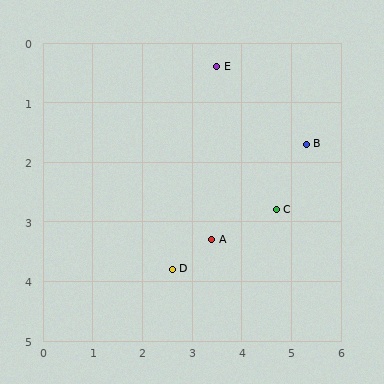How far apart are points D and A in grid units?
Points D and A are about 0.9 grid units apart.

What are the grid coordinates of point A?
Point A is at approximately (3.4, 3.3).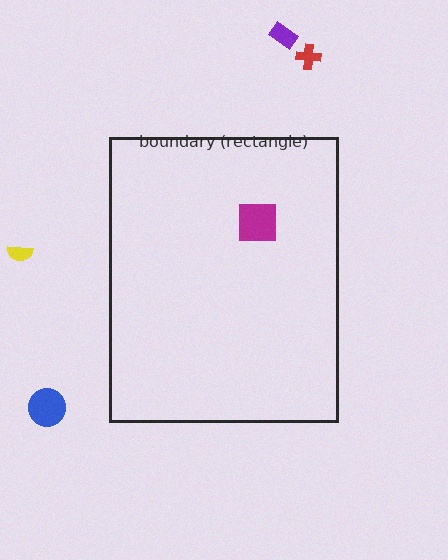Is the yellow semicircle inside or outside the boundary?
Outside.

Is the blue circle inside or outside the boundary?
Outside.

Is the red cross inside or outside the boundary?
Outside.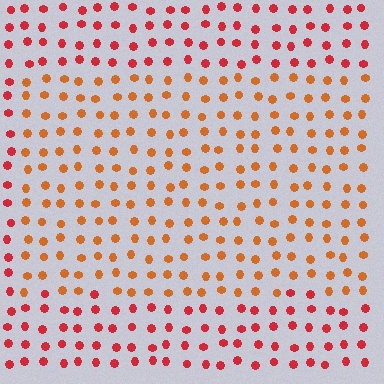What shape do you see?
I see a rectangle.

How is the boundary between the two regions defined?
The boundary is defined purely by a slight shift in hue (about 31 degrees). Spacing, size, and orientation are identical on both sides.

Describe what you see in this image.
The image is filled with small red elements in a uniform arrangement. A rectangle-shaped region is visible where the elements are tinted to a slightly different hue, forming a subtle color boundary.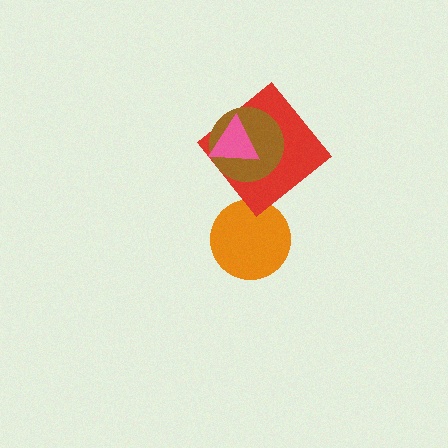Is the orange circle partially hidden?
No, no other shape covers it.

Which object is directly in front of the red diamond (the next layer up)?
The brown circle is directly in front of the red diamond.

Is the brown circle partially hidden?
Yes, it is partially covered by another shape.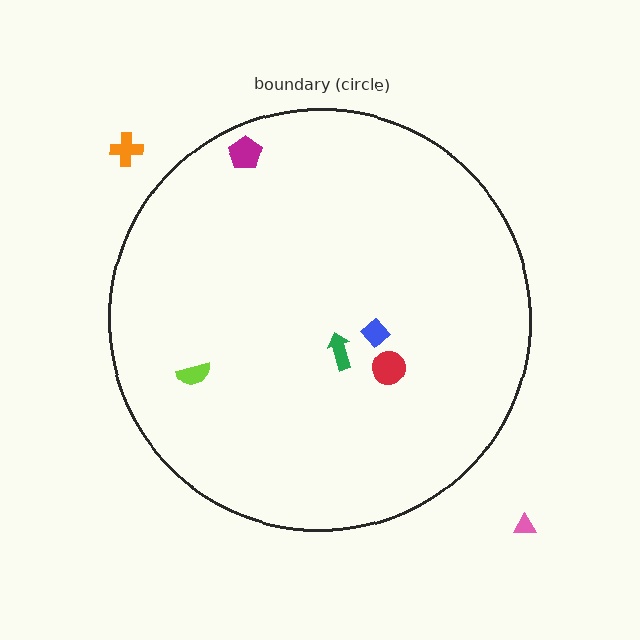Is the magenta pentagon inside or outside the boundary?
Inside.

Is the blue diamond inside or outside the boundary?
Inside.